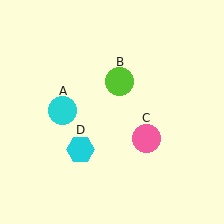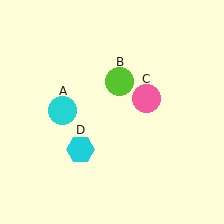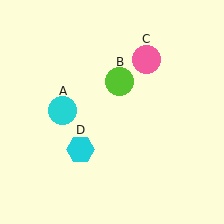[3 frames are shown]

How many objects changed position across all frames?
1 object changed position: pink circle (object C).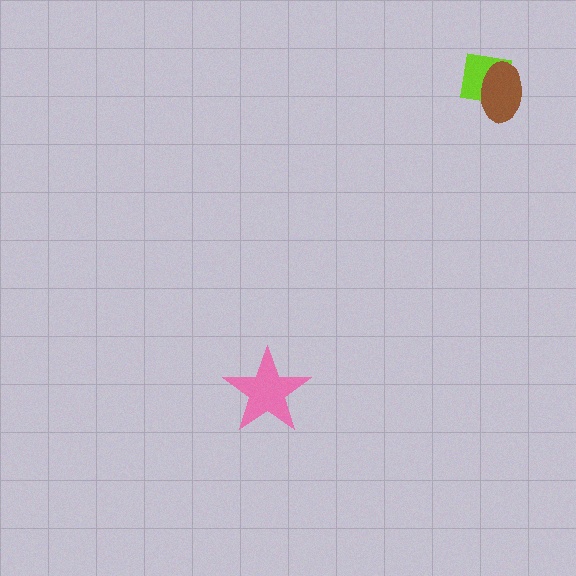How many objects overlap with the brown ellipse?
1 object overlaps with the brown ellipse.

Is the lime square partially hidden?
Yes, it is partially covered by another shape.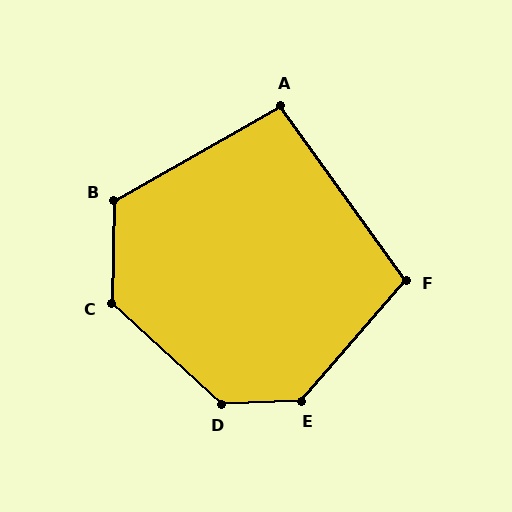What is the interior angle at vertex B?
Approximately 121 degrees (obtuse).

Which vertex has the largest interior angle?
D, at approximately 135 degrees.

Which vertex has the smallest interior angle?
A, at approximately 96 degrees.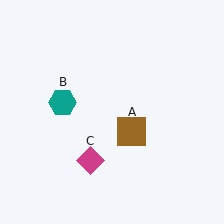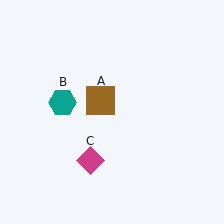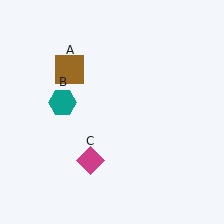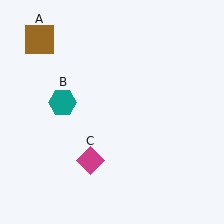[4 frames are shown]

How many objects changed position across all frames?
1 object changed position: brown square (object A).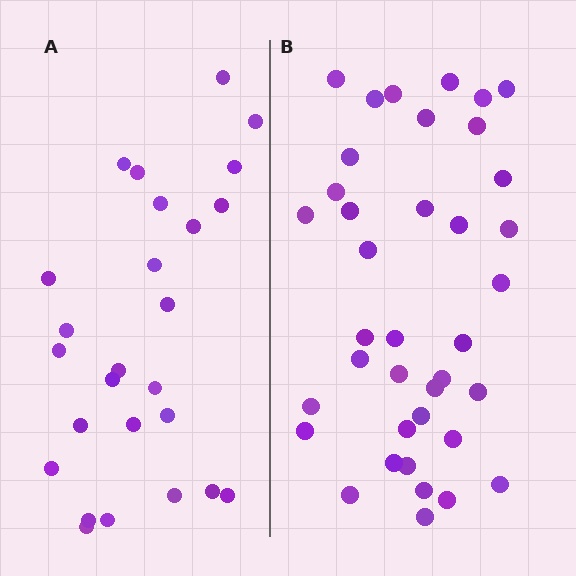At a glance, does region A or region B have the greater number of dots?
Region B (the right region) has more dots.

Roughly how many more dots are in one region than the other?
Region B has roughly 12 or so more dots than region A.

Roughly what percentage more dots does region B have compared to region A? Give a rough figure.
About 45% more.